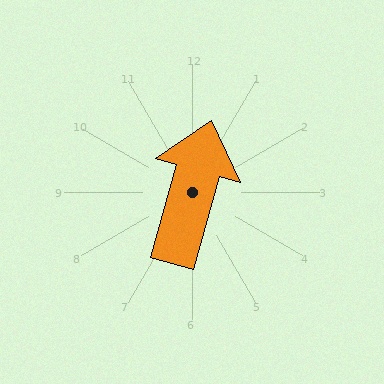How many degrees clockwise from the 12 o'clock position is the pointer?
Approximately 15 degrees.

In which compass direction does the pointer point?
North.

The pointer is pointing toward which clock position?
Roughly 1 o'clock.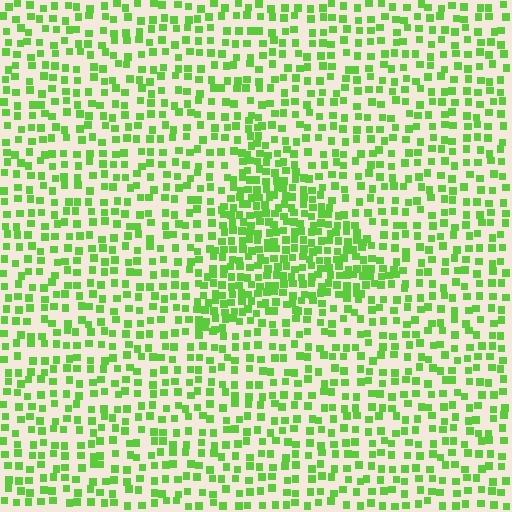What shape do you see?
I see a triangle.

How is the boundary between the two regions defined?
The boundary is defined by a change in element density (approximately 1.9x ratio). All elements are the same color, size, and shape.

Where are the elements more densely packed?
The elements are more densely packed inside the triangle boundary.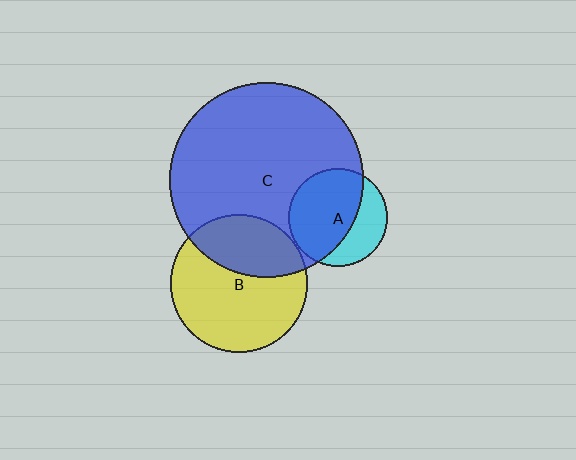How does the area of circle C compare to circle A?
Approximately 3.9 times.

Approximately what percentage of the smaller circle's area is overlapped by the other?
Approximately 65%.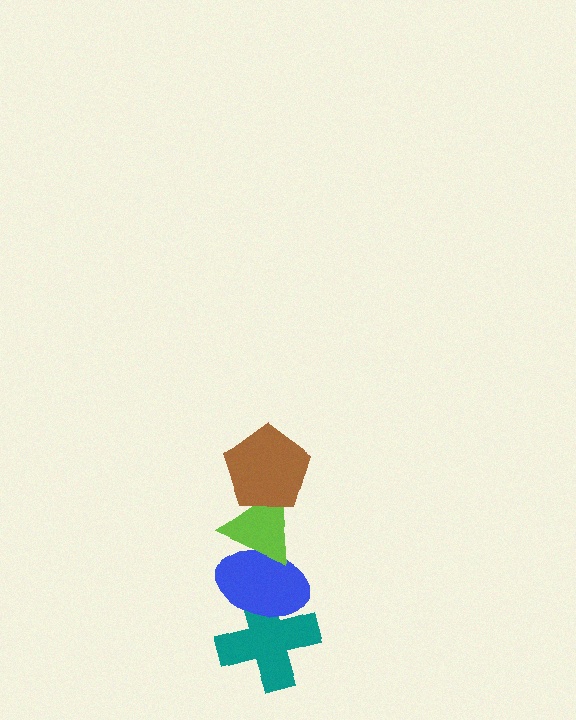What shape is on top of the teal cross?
The blue ellipse is on top of the teal cross.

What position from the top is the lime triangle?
The lime triangle is 2nd from the top.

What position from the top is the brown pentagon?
The brown pentagon is 1st from the top.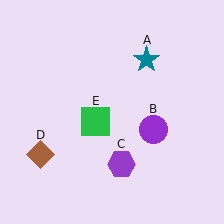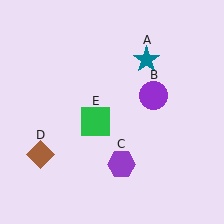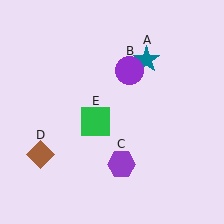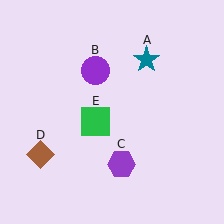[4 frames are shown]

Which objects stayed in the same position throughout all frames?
Teal star (object A) and purple hexagon (object C) and brown diamond (object D) and green square (object E) remained stationary.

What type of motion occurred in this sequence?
The purple circle (object B) rotated counterclockwise around the center of the scene.